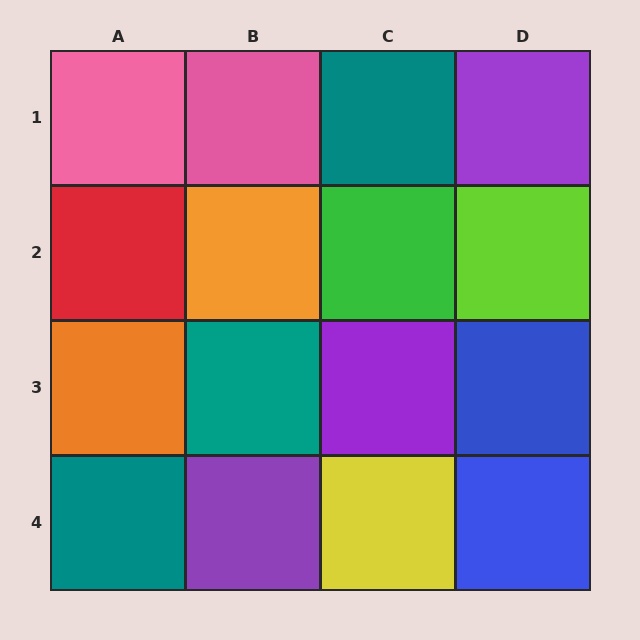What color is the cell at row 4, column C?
Yellow.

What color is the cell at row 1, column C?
Teal.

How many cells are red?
1 cell is red.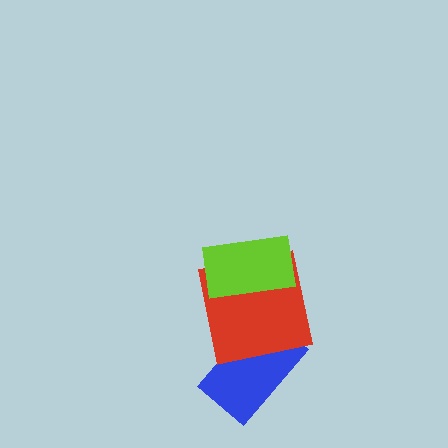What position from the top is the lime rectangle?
The lime rectangle is 1st from the top.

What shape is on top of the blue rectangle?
The red square is on top of the blue rectangle.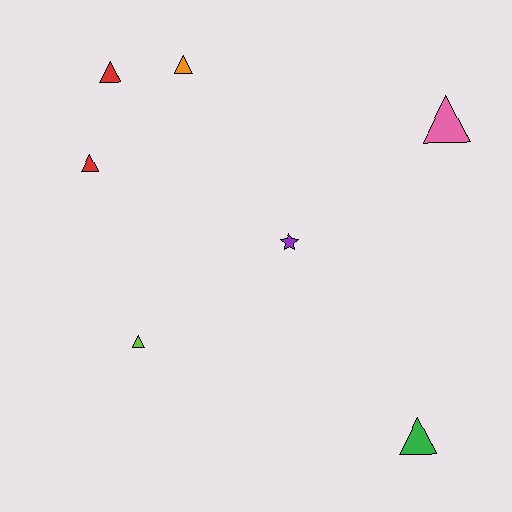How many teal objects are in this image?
There are no teal objects.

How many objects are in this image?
There are 7 objects.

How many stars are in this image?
There is 1 star.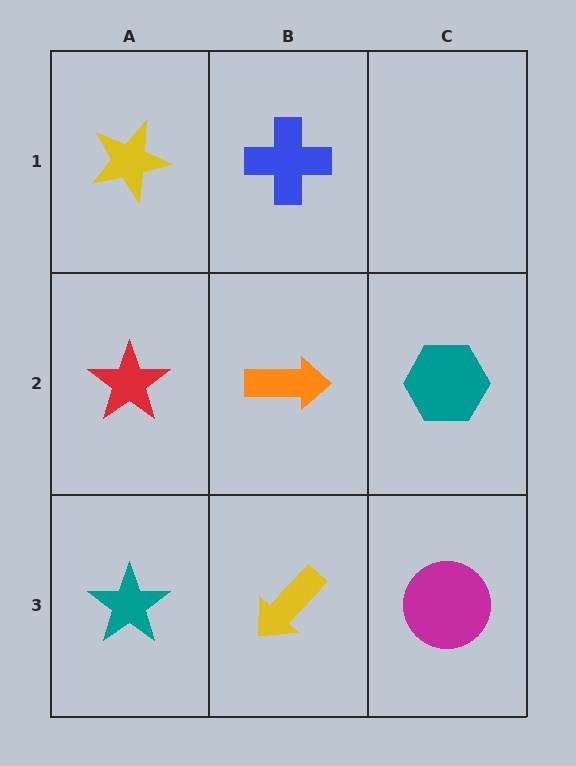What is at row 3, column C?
A magenta circle.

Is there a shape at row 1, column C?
No, that cell is empty.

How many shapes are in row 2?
3 shapes.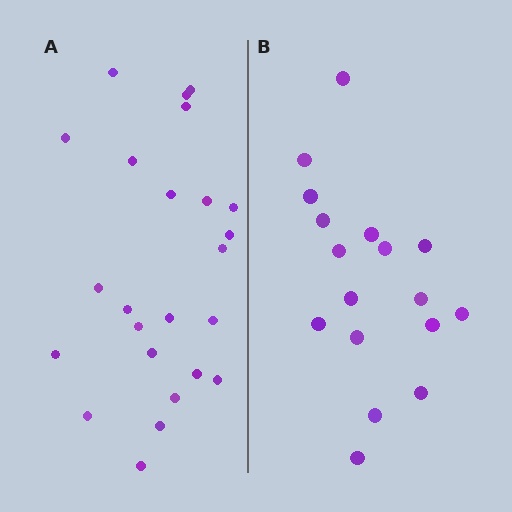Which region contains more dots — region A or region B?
Region A (the left region) has more dots.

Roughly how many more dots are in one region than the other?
Region A has roughly 8 or so more dots than region B.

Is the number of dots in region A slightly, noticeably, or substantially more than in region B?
Region A has noticeably more, but not dramatically so. The ratio is roughly 1.4 to 1.